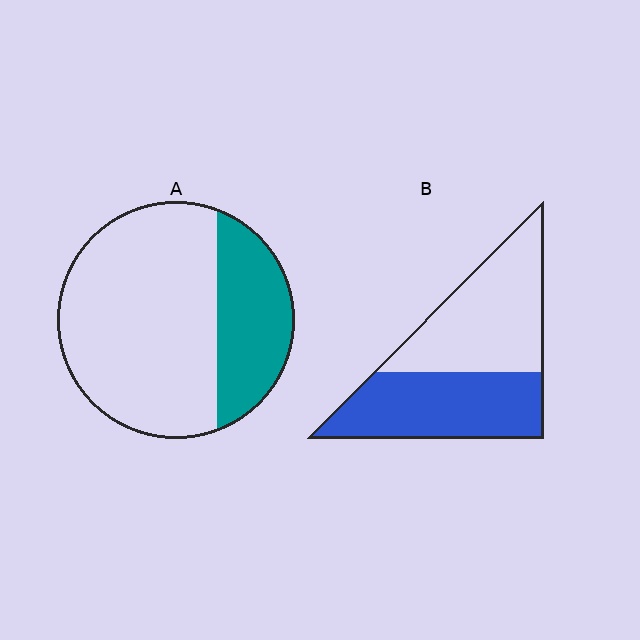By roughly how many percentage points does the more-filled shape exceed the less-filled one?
By roughly 20 percentage points (B over A).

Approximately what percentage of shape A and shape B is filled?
A is approximately 30% and B is approximately 50%.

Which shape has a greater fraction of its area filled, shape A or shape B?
Shape B.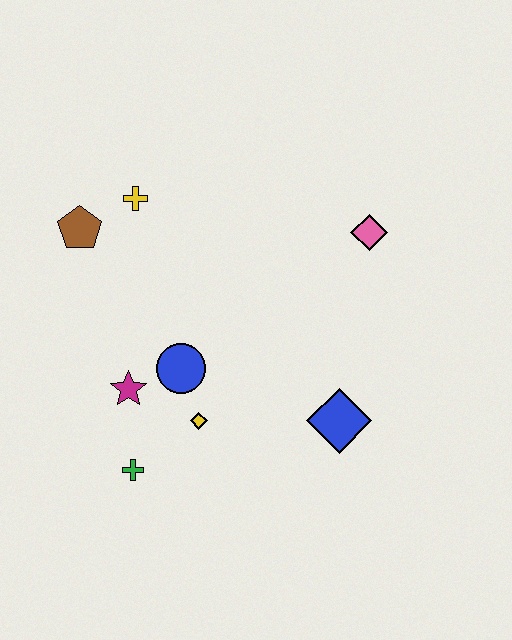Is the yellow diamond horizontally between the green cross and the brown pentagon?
No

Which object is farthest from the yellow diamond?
The pink diamond is farthest from the yellow diamond.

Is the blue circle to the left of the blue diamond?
Yes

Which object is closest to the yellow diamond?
The blue circle is closest to the yellow diamond.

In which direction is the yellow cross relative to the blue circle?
The yellow cross is above the blue circle.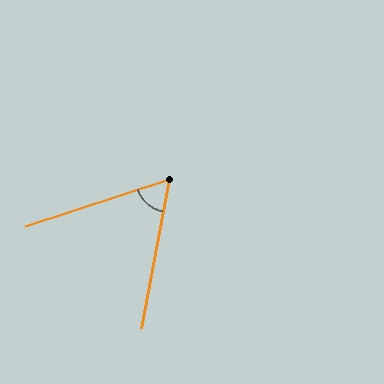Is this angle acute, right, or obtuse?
It is acute.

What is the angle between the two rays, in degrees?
Approximately 61 degrees.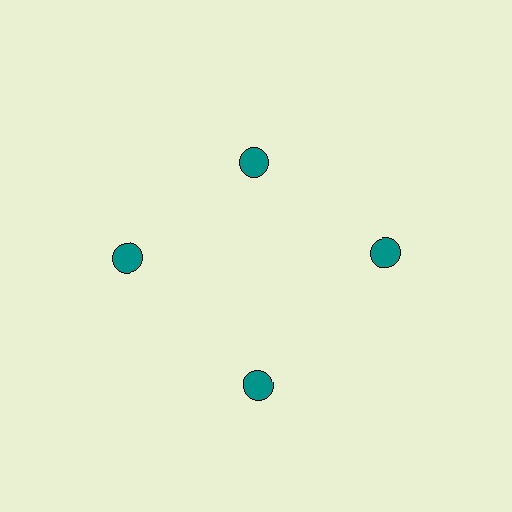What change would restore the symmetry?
The symmetry would be restored by moving it outward, back onto the ring so that all 4 circles sit at equal angles and equal distance from the center.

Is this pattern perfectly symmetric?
No. The 4 teal circles are arranged in a ring, but one element near the 12 o'clock position is pulled inward toward the center, breaking the 4-fold rotational symmetry.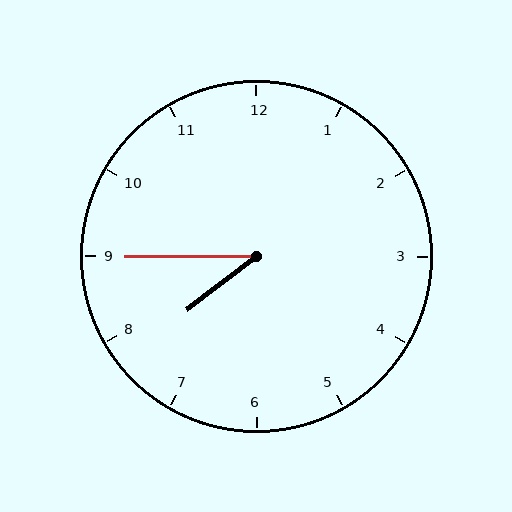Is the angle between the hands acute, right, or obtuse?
It is acute.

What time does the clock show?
7:45.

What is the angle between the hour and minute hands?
Approximately 38 degrees.